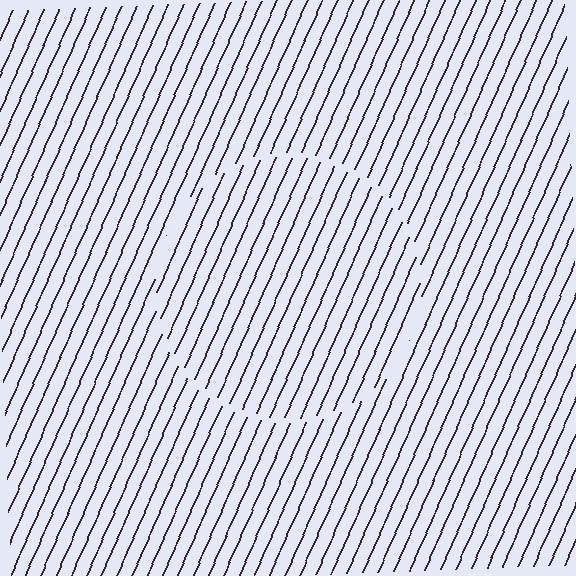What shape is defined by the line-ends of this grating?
An illusory circle. The interior of the shape contains the same grating, shifted by half a period — the contour is defined by the phase discontinuity where line-ends from the inner and outer gratings abut.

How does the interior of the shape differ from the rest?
The interior of the shape contains the same grating, shifted by half a period — the contour is defined by the phase discontinuity where line-ends from the inner and outer gratings abut.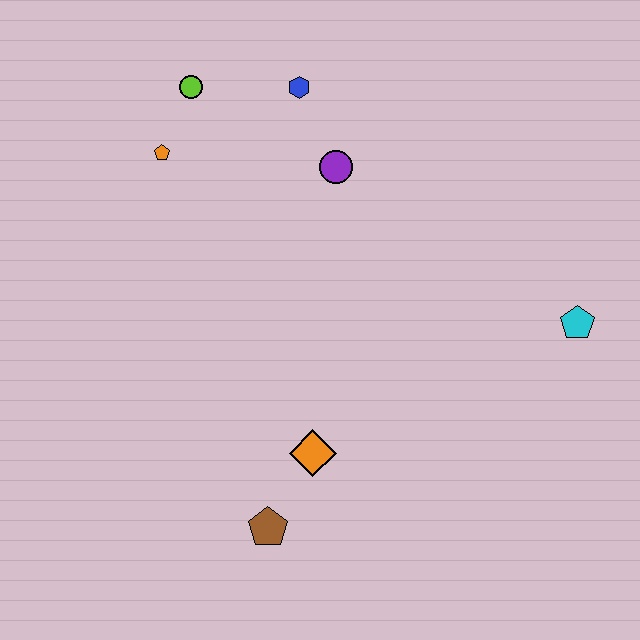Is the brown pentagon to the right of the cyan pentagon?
No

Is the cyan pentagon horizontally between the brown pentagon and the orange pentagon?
No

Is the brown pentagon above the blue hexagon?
No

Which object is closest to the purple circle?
The blue hexagon is closest to the purple circle.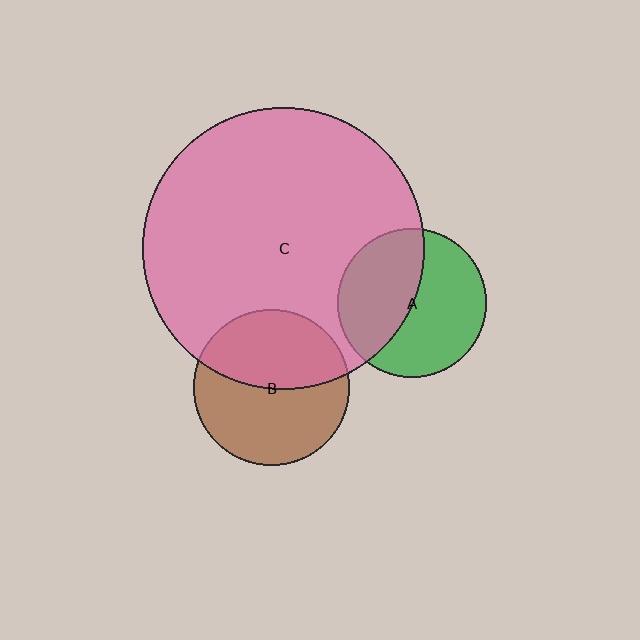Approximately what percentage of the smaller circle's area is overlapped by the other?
Approximately 45%.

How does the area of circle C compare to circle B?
Approximately 3.2 times.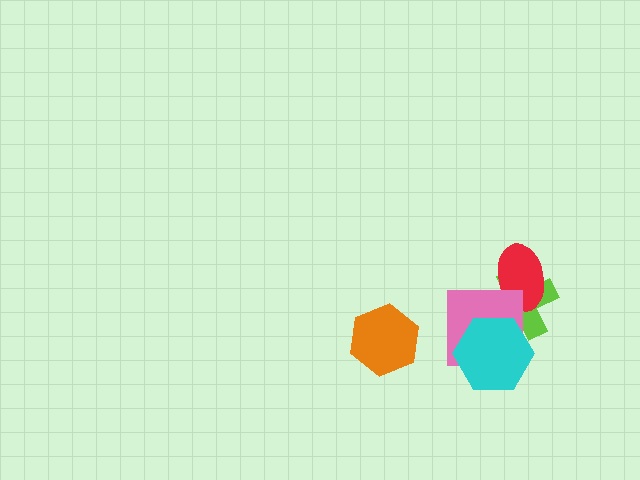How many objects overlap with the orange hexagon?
0 objects overlap with the orange hexagon.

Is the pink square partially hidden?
Yes, it is partially covered by another shape.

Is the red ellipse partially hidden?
Yes, it is partially covered by another shape.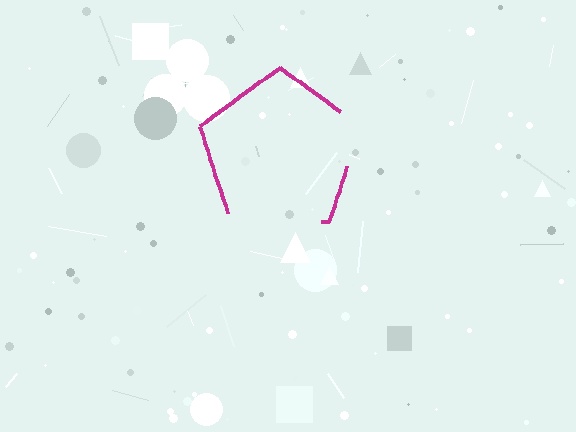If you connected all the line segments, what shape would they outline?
They would outline a pentagon.